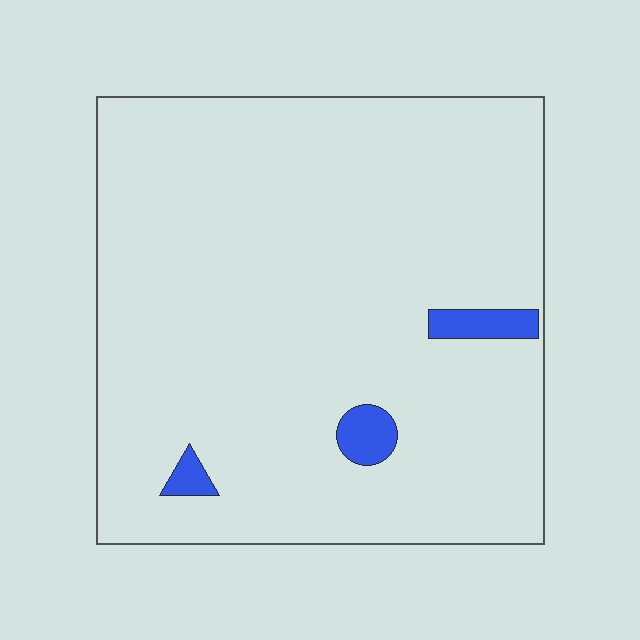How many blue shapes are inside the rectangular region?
3.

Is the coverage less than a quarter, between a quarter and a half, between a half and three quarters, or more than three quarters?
Less than a quarter.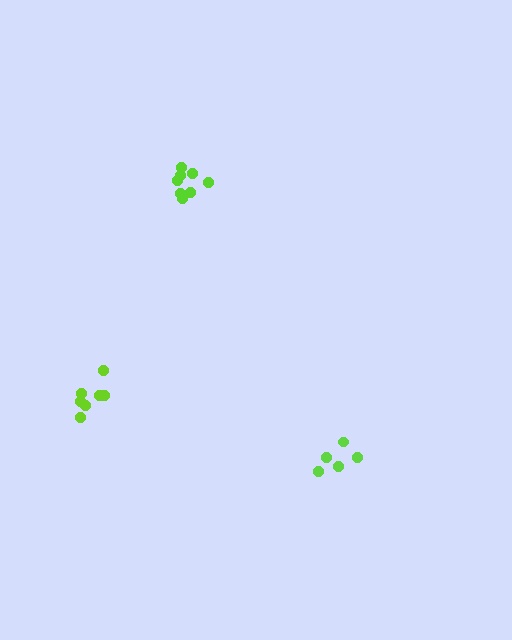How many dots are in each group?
Group 1: 7 dots, Group 2: 8 dots, Group 3: 5 dots (20 total).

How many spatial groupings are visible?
There are 3 spatial groupings.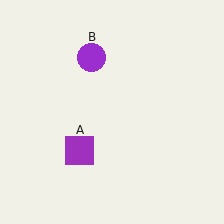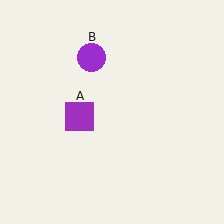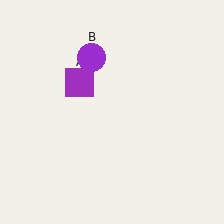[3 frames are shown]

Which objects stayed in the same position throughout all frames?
Purple circle (object B) remained stationary.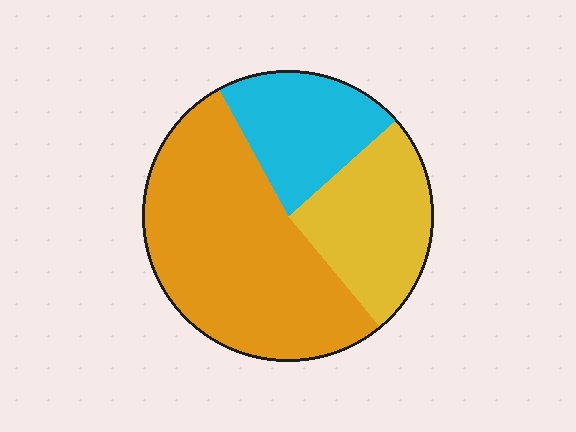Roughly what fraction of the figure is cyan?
Cyan takes up about one fifth (1/5) of the figure.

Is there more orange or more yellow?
Orange.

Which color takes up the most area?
Orange, at roughly 55%.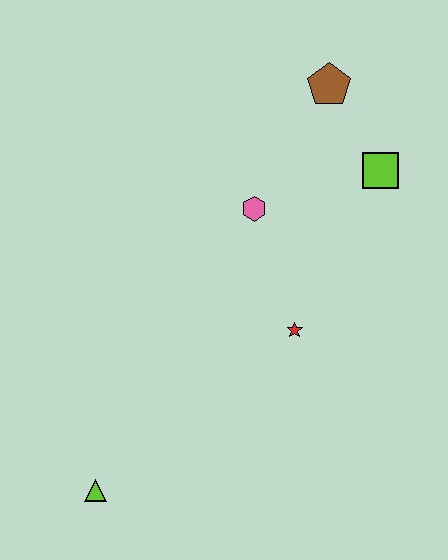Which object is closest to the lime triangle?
The red star is closest to the lime triangle.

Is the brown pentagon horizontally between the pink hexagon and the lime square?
Yes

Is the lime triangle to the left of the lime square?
Yes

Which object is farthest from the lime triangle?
The brown pentagon is farthest from the lime triangle.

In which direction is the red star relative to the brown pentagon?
The red star is below the brown pentagon.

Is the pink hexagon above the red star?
Yes